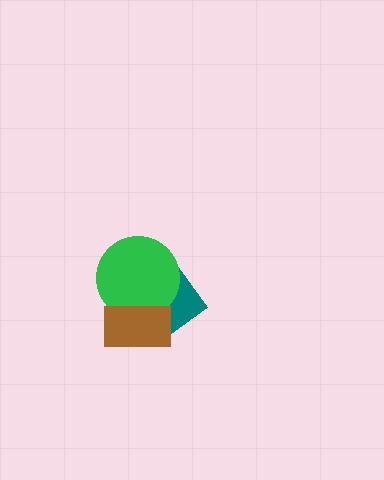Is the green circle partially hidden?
Yes, it is partially covered by another shape.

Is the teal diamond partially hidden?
Yes, it is partially covered by another shape.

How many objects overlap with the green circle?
2 objects overlap with the green circle.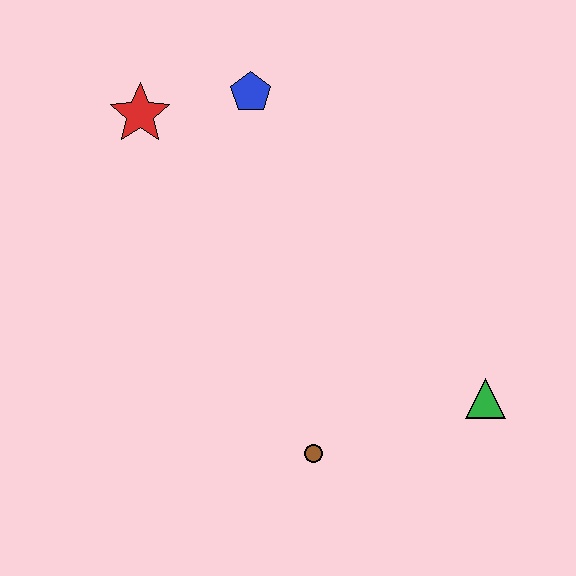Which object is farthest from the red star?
The green triangle is farthest from the red star.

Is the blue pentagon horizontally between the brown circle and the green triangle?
No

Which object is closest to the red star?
The blue pentagon is closest to the red star.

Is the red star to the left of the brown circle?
Yes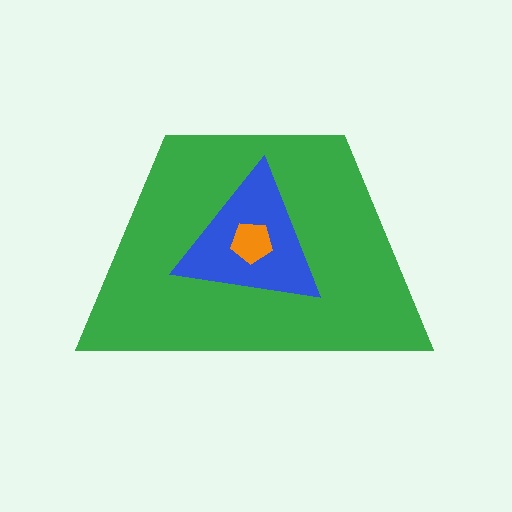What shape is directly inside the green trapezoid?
The blue triangle.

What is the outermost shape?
The green trapezoid.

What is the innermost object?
The orange pentagon.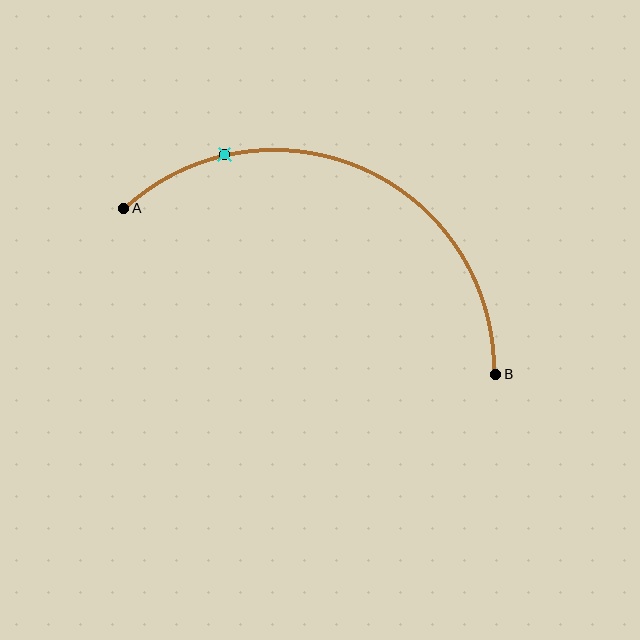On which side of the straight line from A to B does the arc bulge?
The arc bulges above the straight line connecting A and B.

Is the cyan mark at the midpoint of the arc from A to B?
No. The cyan mark lies on the arc but is closer to endpoint A. The arc midpoint would be at the point on the curve equidistant along the arc from both A and B.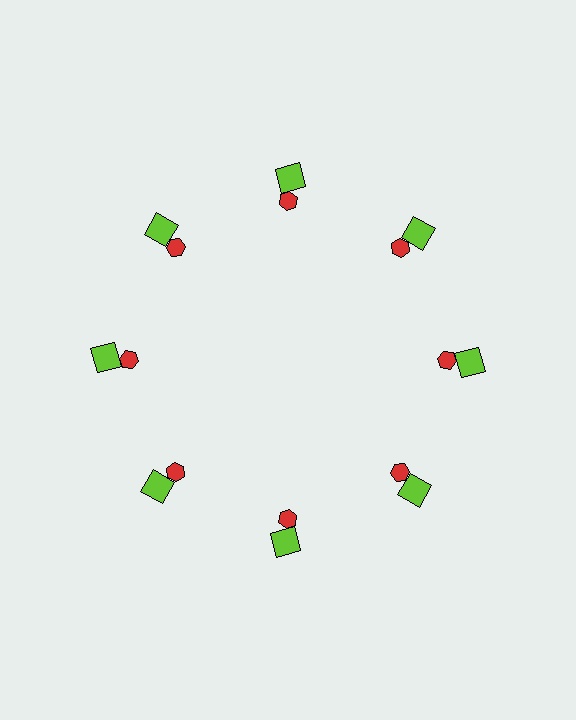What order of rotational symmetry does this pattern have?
This pattern has 8-fold rotational symmetry.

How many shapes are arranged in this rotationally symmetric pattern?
There are 16 shapes, arranged in 8 groups of 2.